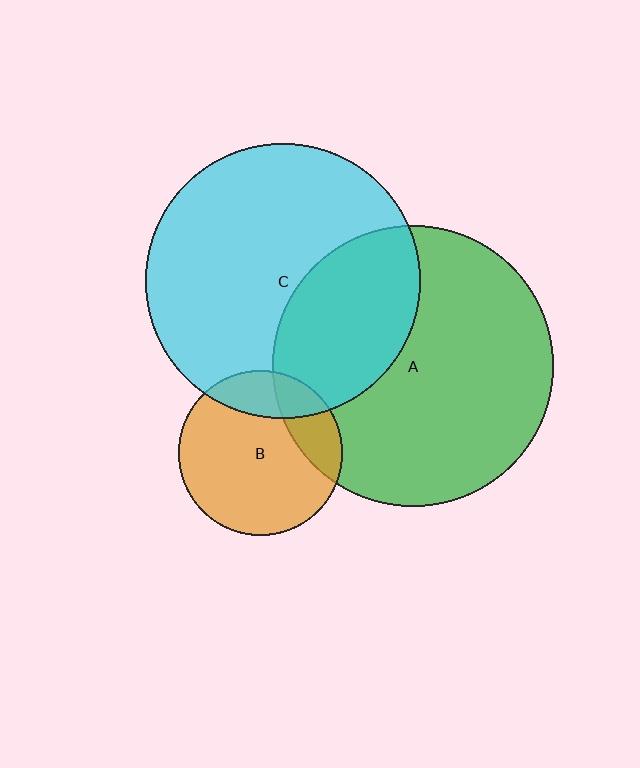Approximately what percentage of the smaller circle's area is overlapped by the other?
Approximately 20%.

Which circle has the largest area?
Circle A (green).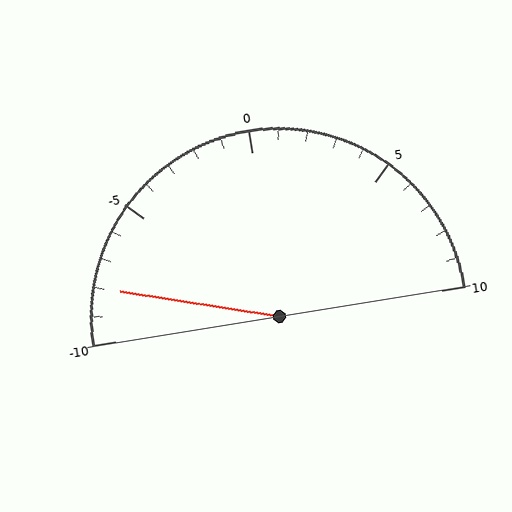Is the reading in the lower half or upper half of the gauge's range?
The reading is in the lower half of the range (-10 to 10).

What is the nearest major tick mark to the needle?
The nearest major tick mark is -10.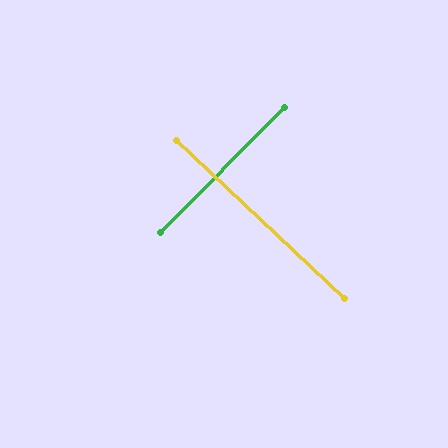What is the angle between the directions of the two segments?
Approximately 89 degrees.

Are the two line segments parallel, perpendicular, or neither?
Perpendicular — they meet at approximately 89°.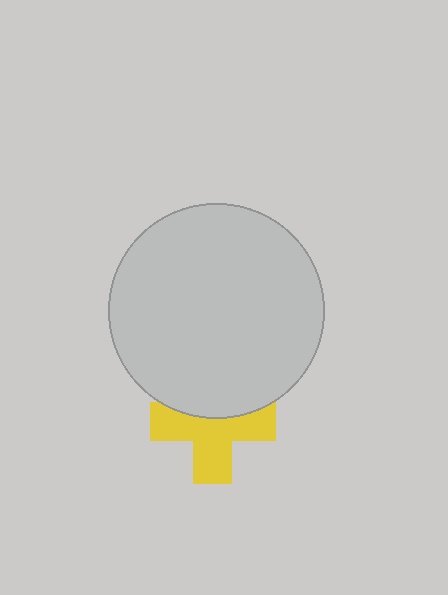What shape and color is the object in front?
The object in front is a light gray circle.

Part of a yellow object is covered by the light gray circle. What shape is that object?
It is a cross.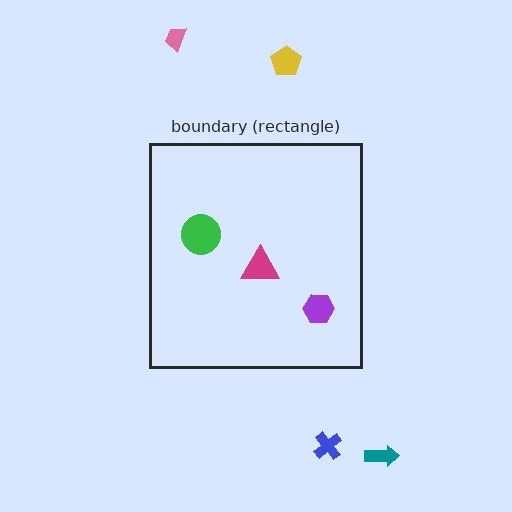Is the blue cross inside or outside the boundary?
Outside.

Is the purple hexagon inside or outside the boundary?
Inside.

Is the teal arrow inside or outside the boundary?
Outside.